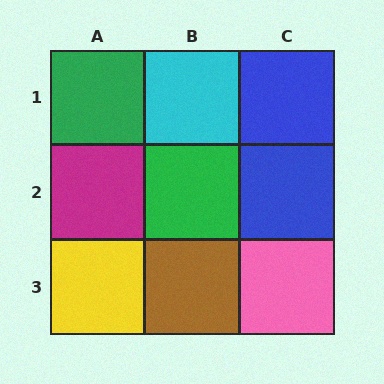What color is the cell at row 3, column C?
Pink.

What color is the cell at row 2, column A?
Magenta.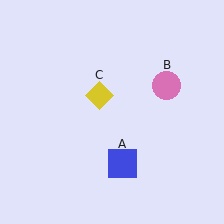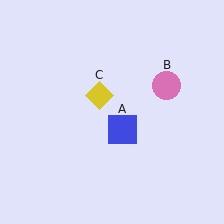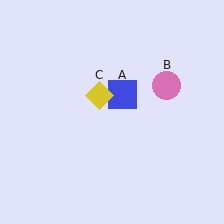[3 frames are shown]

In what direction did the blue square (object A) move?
The blue square (object A) moved up.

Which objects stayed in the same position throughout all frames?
Pink circle (object B) and yellow diamond (object C) remained stationary.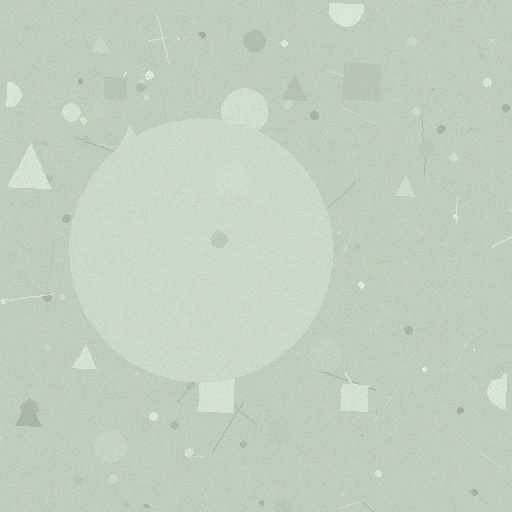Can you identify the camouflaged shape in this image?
The camouflaged shape is a circle.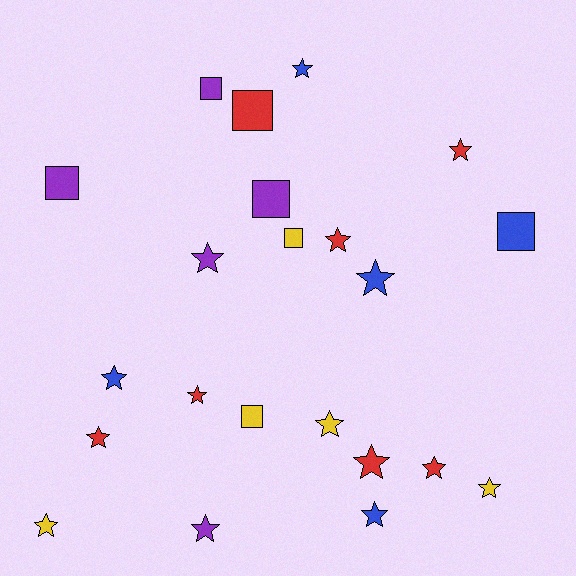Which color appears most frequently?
Red, with 7 objects.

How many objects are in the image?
There are 22 objects.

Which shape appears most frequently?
Star, with 15 objects.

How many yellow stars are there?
There are 3 yellow stars.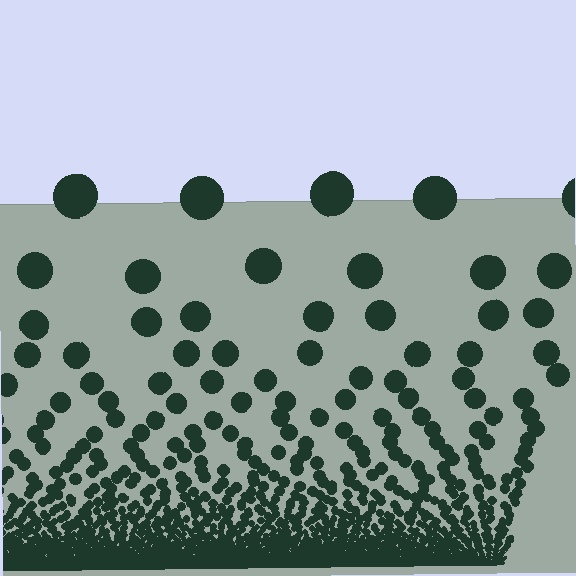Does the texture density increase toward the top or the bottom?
Density increases toward the bottom.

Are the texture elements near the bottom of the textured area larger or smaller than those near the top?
Smaller. The gradient is inverted — elements near the bottom are smaller and denser.